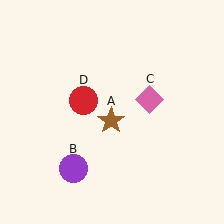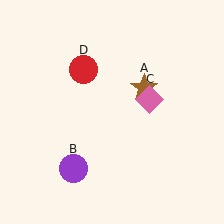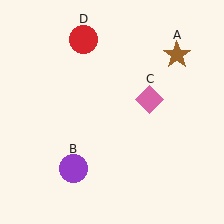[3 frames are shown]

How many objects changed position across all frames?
2 objects changed position: brown star (object A), red circle (object D).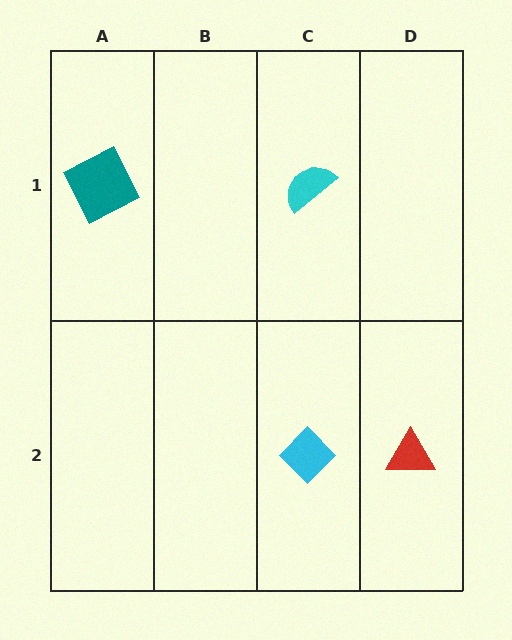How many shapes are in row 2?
2 shapes.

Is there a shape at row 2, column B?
No, that cell is empty.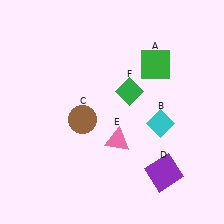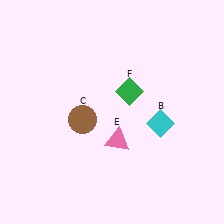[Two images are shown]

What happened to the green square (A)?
The green square (A) was removed in Image 2. It was in the top-right area of Image 1.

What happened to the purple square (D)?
The purple square (D) was removed in Image 2. It was in the bottom-right area of Image 1.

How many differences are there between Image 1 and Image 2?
There are 2 differences between the two images.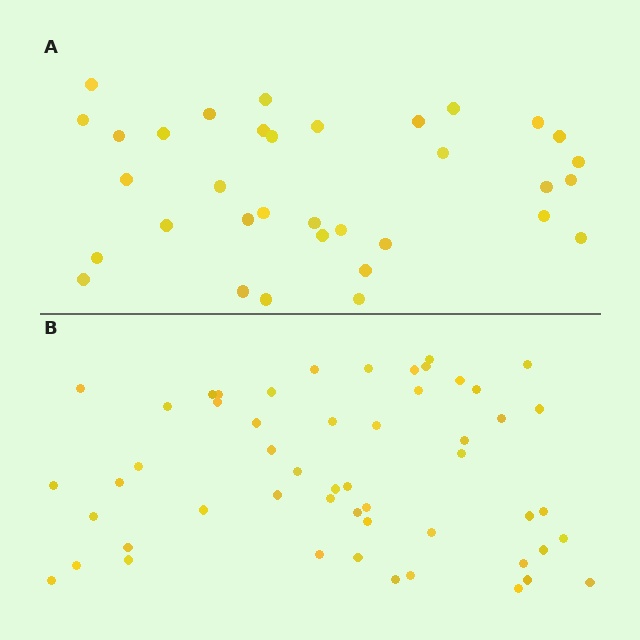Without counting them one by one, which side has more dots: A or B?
Region B (the bottom region) has more dots.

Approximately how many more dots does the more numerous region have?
Region B has approximately 20 more dots than region A.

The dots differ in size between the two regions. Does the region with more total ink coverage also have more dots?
No. Region A has more total ink coverage because its dots are larger, but region B actually contains more individual dots. Total area can be misleading — the number of items is what matters here.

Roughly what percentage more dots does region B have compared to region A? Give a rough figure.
About 55% more.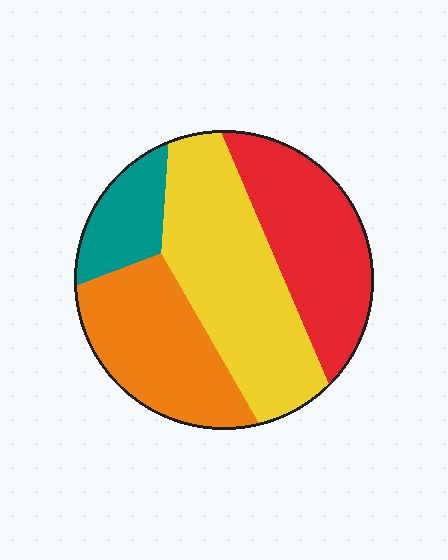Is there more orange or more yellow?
Yellow.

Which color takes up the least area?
Teal, at roughly 10%.